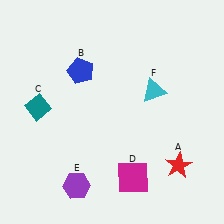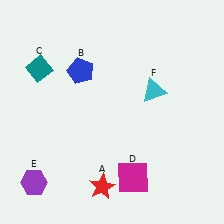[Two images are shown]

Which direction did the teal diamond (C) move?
The teal diamond (C) moved up.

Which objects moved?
The objects that moved are: the red star (A), the teal diamond (C), the purple hexagon (E).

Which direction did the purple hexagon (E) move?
The purple hexagon (E) moved left.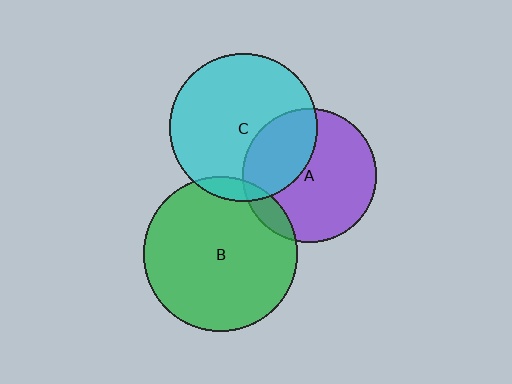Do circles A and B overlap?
Yes.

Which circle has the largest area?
Circle B (green).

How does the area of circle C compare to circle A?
Approximately 1.2 times.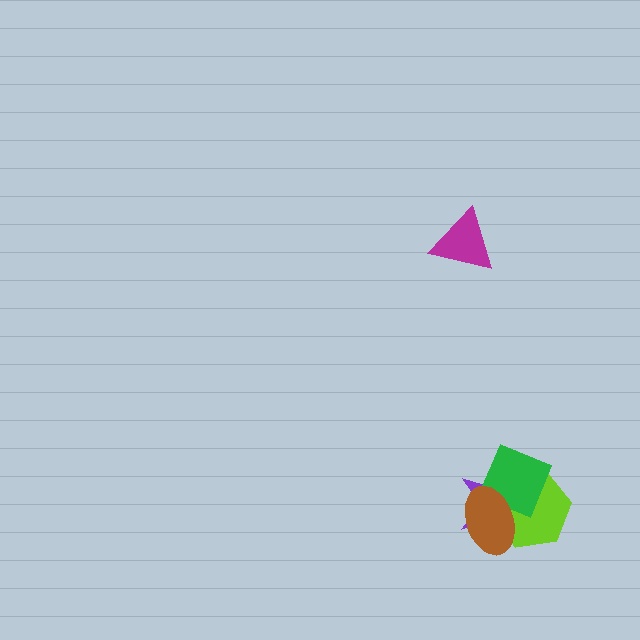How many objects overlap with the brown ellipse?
3 objects overlap with the brown ellipse.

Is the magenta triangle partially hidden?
No, no other shape covers it.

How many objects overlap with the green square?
3 objects overlap with the green square.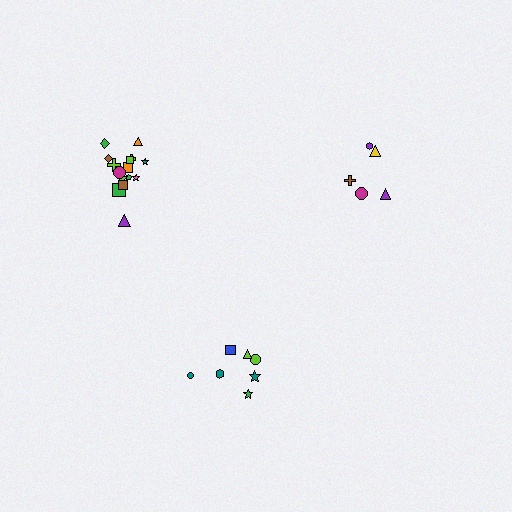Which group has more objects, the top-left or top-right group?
The top-left group.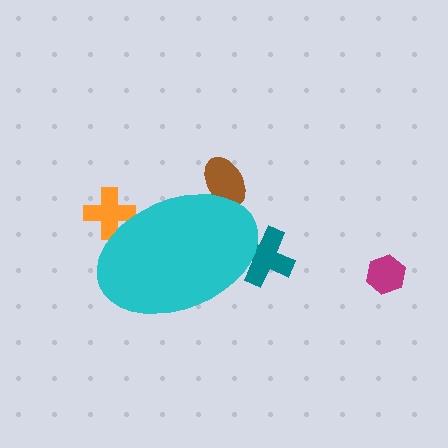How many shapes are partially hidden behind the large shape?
3 shapes are partially hidden.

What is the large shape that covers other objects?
A cyan ellipse.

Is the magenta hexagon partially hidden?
No, the magenta hexagon is fully visible.